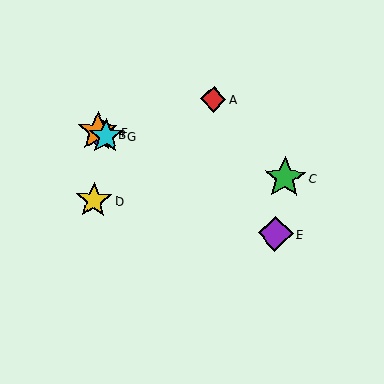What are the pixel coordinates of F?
Object F is at (98, 132).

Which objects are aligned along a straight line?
Objects B, E, F, G are aligned along a straight line.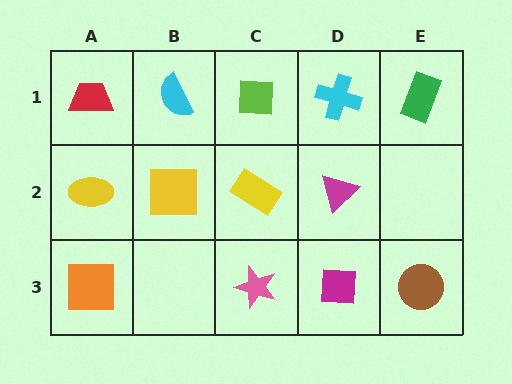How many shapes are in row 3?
4 shapes.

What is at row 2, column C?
A yellow rectangle.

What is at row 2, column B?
A yellow square.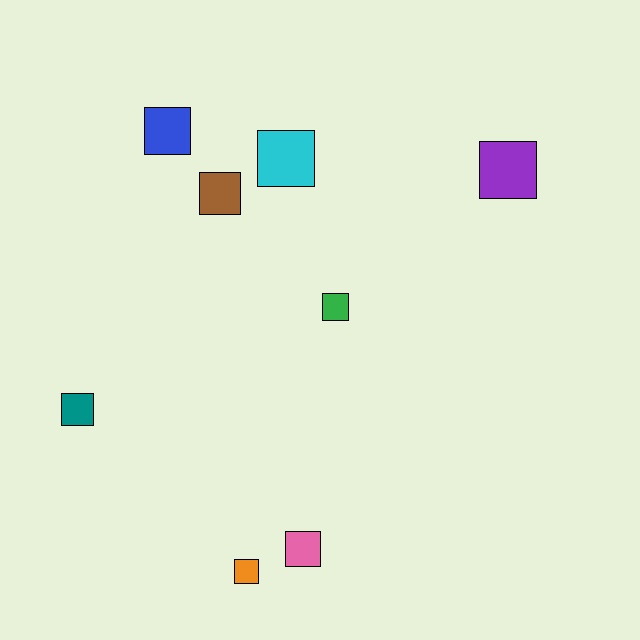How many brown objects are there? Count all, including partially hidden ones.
There is 1 brown object.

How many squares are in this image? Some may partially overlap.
There are 8 squares.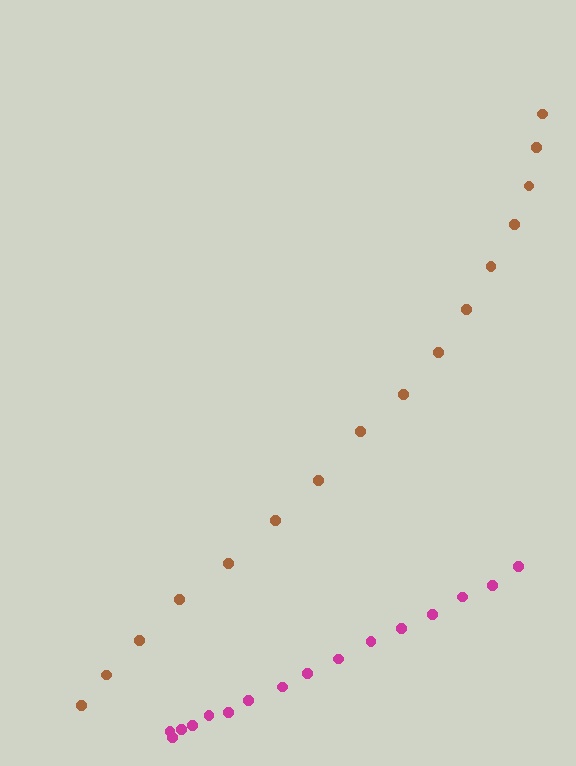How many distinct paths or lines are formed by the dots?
There are 2 distinct paths.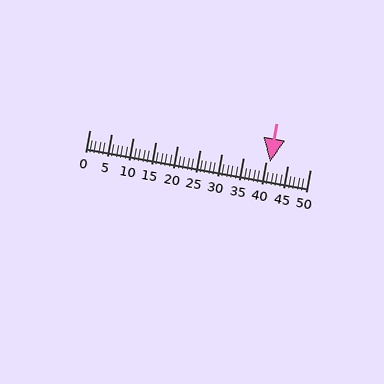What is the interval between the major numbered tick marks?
The major tick marks are spaced 5 units apart.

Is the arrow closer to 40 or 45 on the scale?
The arrow is closer to 40.